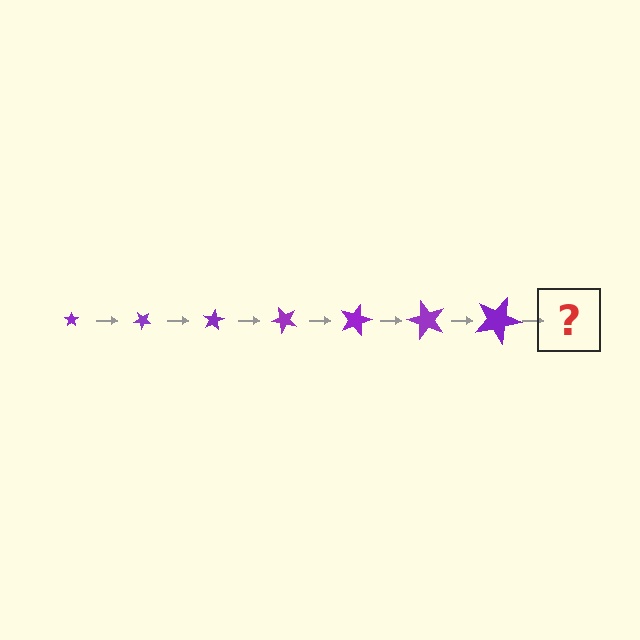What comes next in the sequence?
The next element should be a star, larger than the previous one and rotated 280 degrees from the start.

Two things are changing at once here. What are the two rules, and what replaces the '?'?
The two rules are that the star grows larger each step and it rotates 40 degrees each step. The '?' should be a star, larger than the previous one and rotated 280 degrees from the start.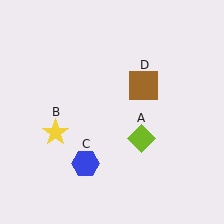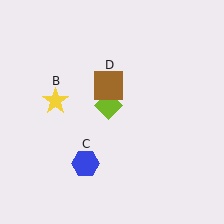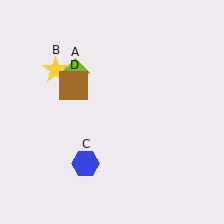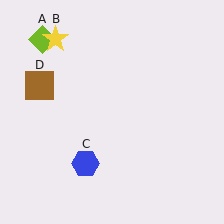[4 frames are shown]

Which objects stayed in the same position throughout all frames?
Blue hexagon (object C) remained stationary.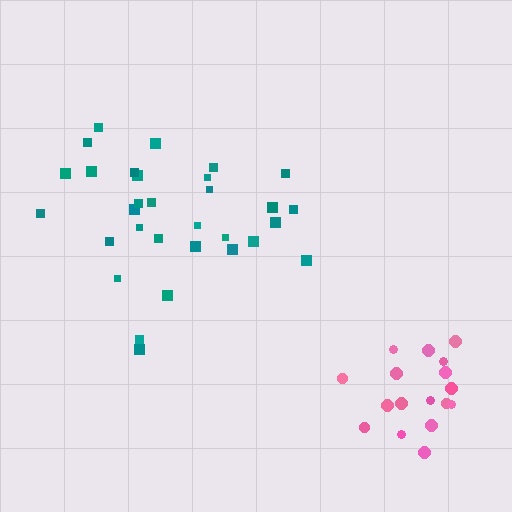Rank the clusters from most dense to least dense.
pink, teal.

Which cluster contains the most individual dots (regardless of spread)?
Teal (31).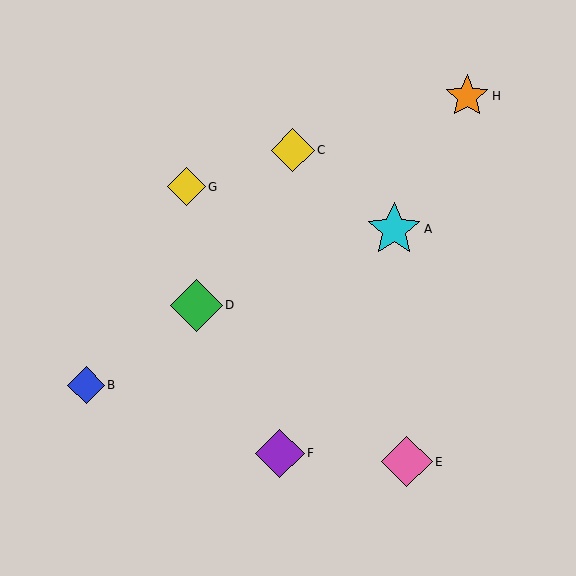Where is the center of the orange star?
The center of the orange star is at (467, 96).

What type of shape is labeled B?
Shape B is a blue diamond.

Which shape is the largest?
The cyan star (labeled A) is the largest.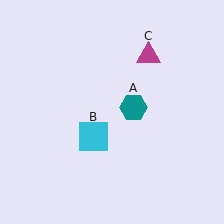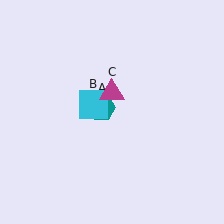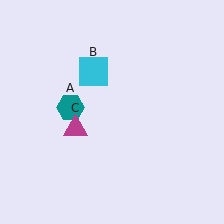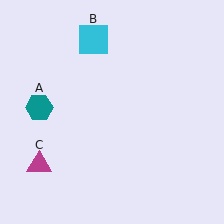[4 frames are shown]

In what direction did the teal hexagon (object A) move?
The teal hexagon (object A) moved left.